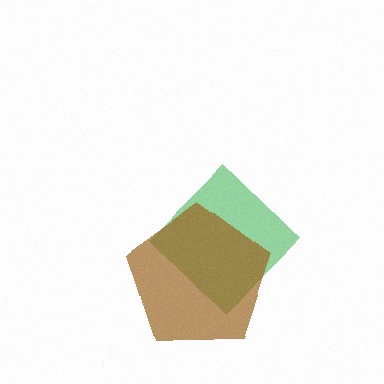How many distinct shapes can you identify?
There are 2 distinct shapes: a green diamond, a brown pentagon.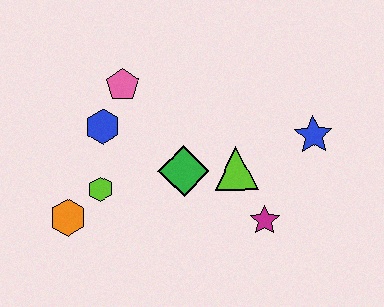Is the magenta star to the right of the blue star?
No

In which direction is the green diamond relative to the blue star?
The green diamond is to the left of the blue star.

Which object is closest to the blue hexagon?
The pink pentagon is closest to the blue hexagon.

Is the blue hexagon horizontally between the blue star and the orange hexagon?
Yes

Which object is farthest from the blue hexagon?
The blue star is farthest from the blue hexagon.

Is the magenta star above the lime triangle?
No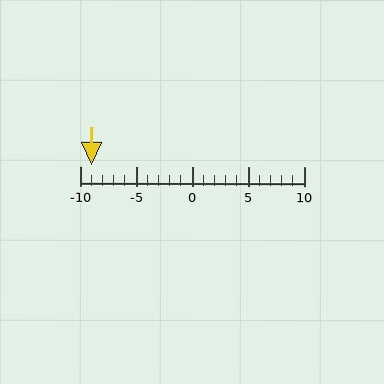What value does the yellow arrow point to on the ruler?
The yellow arrow points to approximately -9.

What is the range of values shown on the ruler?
The ruler shows values from -10 to 10.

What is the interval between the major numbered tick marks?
The major tick marks are spaced 5 units apart.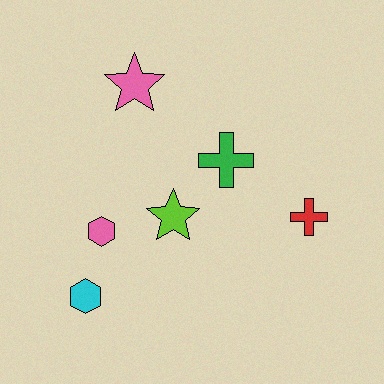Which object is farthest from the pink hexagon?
The red cross is farthest from the pink hexagon.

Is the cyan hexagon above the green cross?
No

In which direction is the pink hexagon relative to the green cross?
The pink hexagon is to the left of the green cross.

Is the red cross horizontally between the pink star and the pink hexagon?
No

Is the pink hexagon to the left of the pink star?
Yes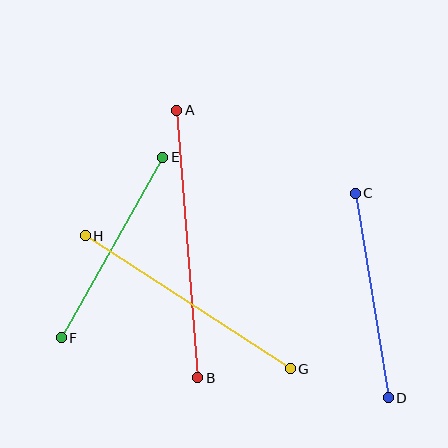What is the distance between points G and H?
The distance is approximately 244 pixels.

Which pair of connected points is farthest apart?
Points A and B are farthest apart.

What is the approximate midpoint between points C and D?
The midpoint is at approximately (372, 296) pixels.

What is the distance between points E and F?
The distance is approximately 207 pixels.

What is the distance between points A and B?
The distance is approximately 268 pixels.